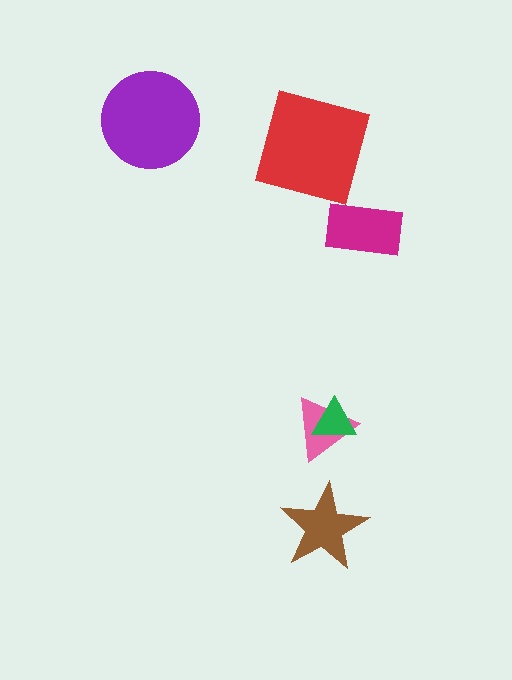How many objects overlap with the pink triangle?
1 object overlaps with the pink triangle.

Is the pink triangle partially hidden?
Yes, it is partially covered by another shape.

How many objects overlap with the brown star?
0 objects overlap with the brown star.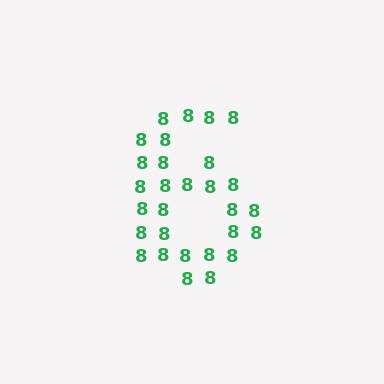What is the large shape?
The large shape is the digit 6.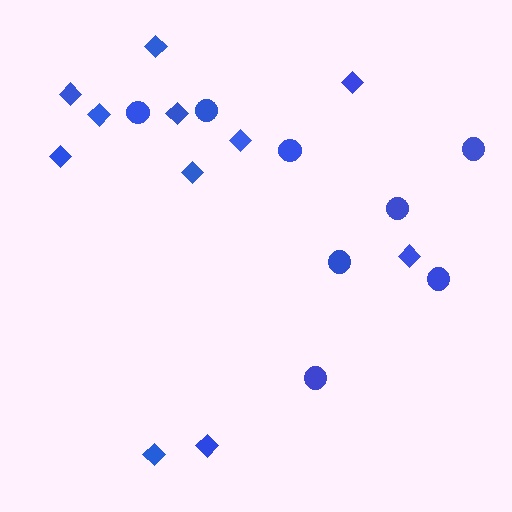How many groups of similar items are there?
There are 2 groups: one group of diamonds (11) and one group of circles (8).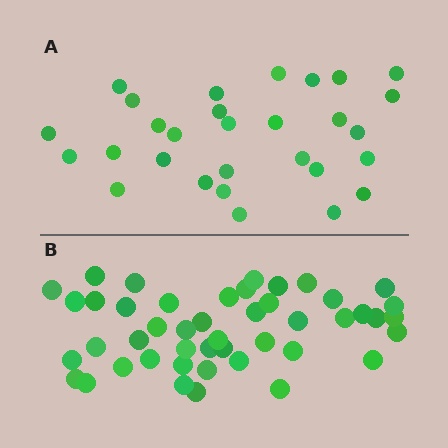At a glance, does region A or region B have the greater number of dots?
Region B (the bottom region) has more dots.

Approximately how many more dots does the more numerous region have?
Region B has approximately 15 more dots than region A.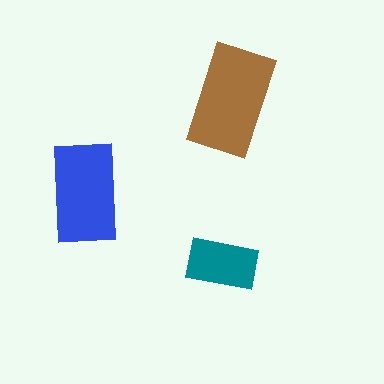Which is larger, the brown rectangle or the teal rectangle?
The brown one.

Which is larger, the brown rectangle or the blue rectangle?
The brown one.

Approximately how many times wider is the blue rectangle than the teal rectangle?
About 1.5 times wider.